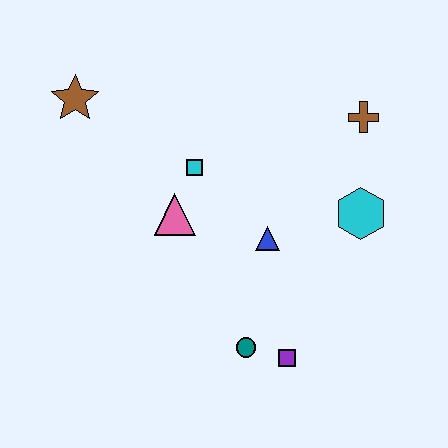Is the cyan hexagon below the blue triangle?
No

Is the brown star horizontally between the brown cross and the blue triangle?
No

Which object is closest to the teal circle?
The purple square is closest to the teal circle.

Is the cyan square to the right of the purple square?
No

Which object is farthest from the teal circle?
The brown star is farthest from the teal circle.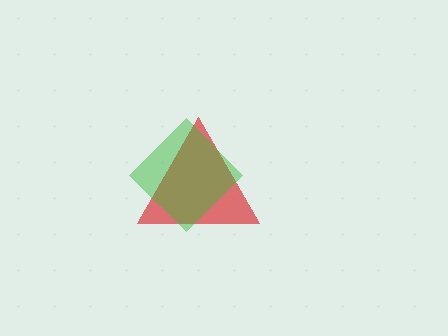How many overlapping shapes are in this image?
There are 2 overlapping shapes in the image.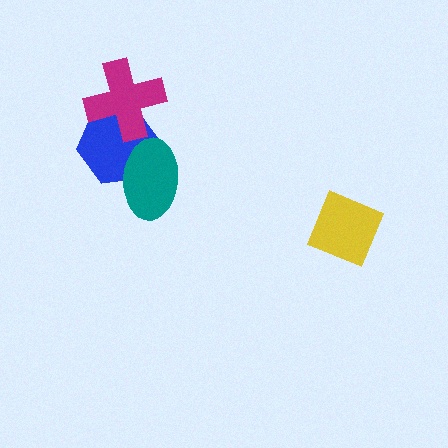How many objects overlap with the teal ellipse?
1 object overlaps with the teal ellipse.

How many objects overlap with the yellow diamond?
0 objects overlap with the yellow diamond.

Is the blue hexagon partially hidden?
Yes, it is partially covered by another shape.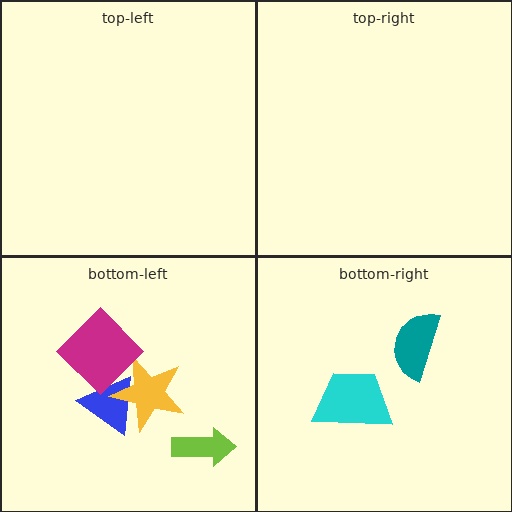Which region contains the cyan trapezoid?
The bottom-right region.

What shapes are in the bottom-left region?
The blue triangle, the yellow star, the magenta diamond, the lime arrow.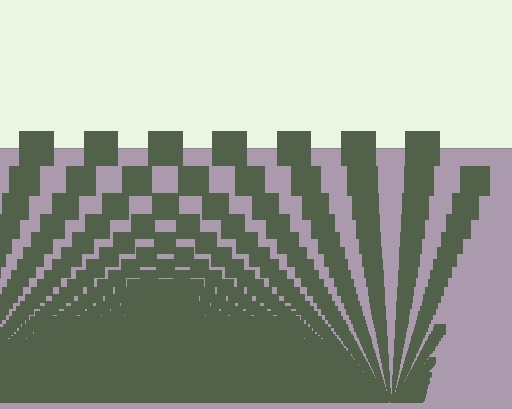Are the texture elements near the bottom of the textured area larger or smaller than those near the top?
Smaller. The gradient is inverted — elements near the bottom are smaller and denser.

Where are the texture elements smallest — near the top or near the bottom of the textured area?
Near the bottom.